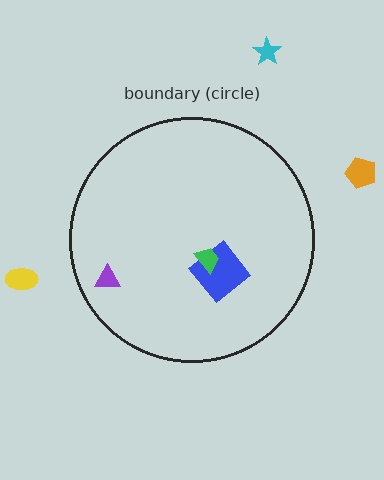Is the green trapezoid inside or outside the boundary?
Inside.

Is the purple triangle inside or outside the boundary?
Inside.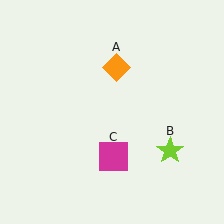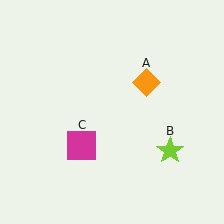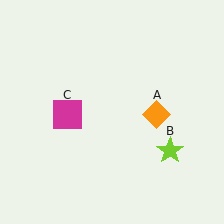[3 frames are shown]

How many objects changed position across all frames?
2 objects changed position: orange diamond (object A), magenta square (object C).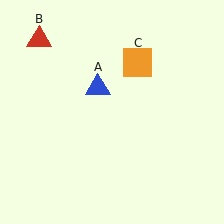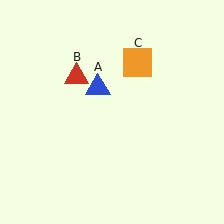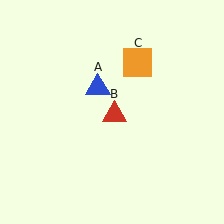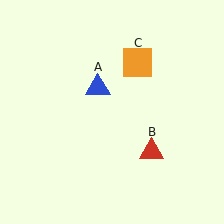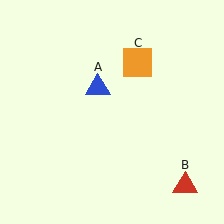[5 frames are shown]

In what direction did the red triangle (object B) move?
The red triangle (object B) moved down and to the right.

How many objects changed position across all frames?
1 object changed position: red triangle (object B).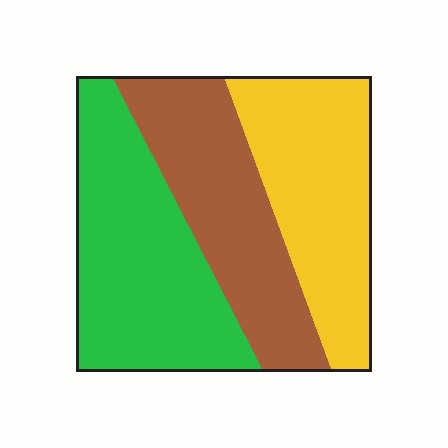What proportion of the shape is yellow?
Yellow covers 32% of the shape.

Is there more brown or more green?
Green.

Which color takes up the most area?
Green, at roughly 40%.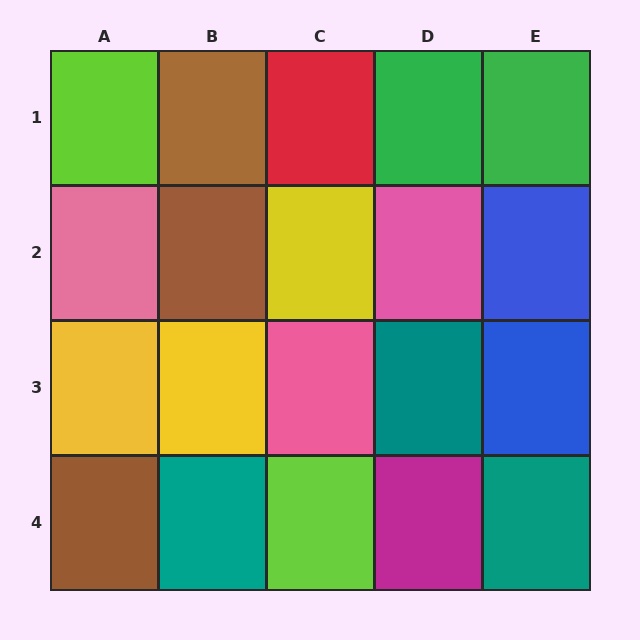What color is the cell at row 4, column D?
Magenta.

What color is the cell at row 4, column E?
Teal.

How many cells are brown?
3 cells are brown.